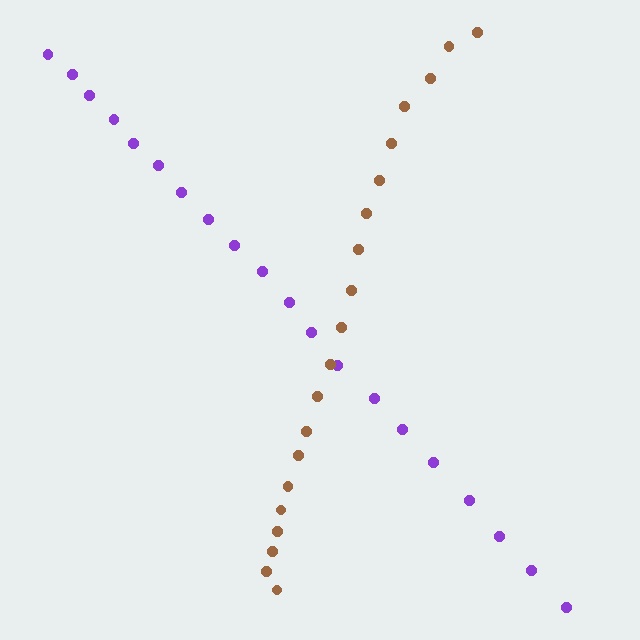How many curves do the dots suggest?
There are 2 distinct paths.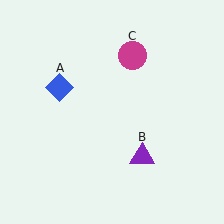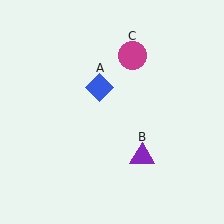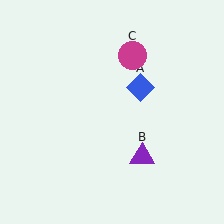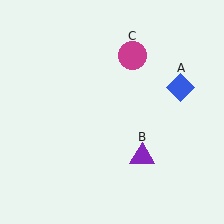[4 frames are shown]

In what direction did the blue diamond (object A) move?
The blue diamond (object A) moved right.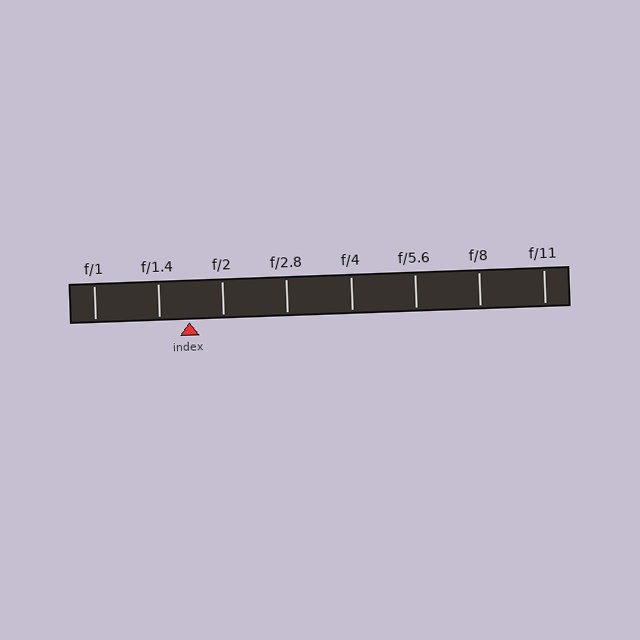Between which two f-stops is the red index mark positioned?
The index mark is between f/1.4 and f/2.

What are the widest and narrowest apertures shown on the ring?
The widest aperture shown is f/1 and the narrowest is f/11.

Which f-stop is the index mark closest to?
The index mark is closest to f/1.4.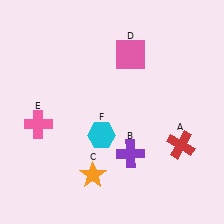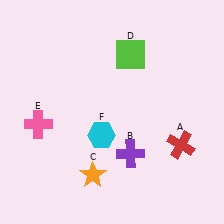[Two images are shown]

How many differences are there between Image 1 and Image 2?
There is 1 difference between the two images.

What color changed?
The square (D) changed from pink in Image 1 to lime in Image 2.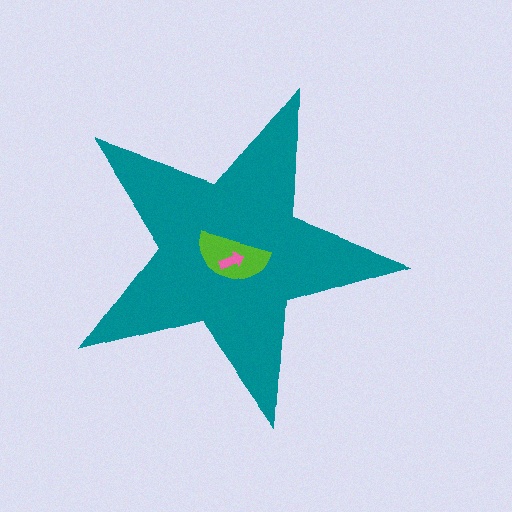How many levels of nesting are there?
3.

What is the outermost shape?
The teal star.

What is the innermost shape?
The pink arrow.